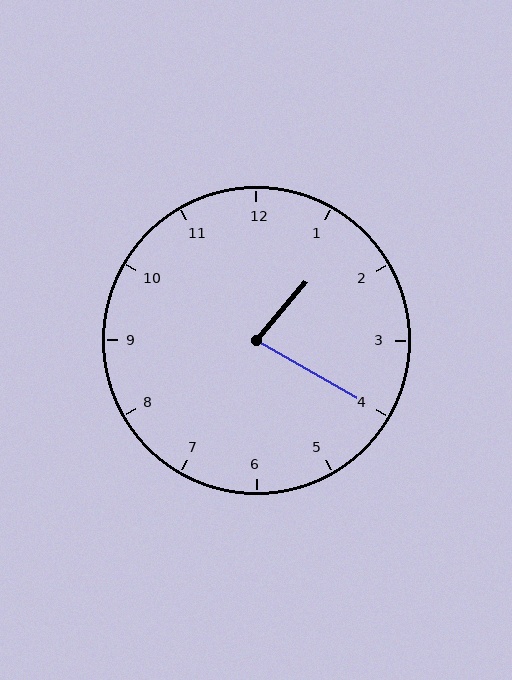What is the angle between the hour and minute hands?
Approximately 80 degrees.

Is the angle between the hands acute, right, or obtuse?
It is acute.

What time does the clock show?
1:20.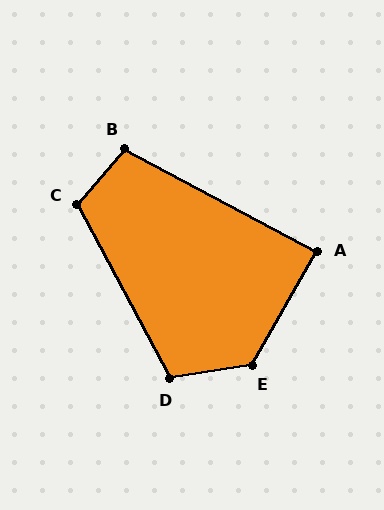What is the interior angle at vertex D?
Approximately 109 degrees (obtuse).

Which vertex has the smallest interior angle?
A, at approximately 88 degrees.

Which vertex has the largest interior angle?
E, at approximately 129 degrees.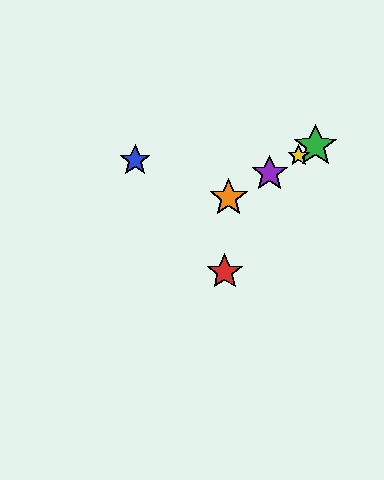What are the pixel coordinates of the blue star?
The blue star is at (135, 160).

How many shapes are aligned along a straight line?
4 shapes (the green star, the yellow star, the purple star, the orange star) are aligned along a straight line.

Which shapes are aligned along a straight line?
The green star, the yellow star, the purple star, the orange star are aligned along a straight line.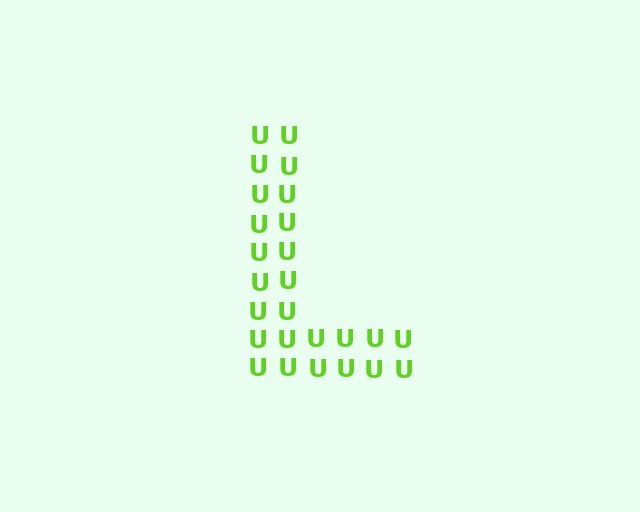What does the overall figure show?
The overall figure shows the letter L.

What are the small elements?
The small elements are letter U's.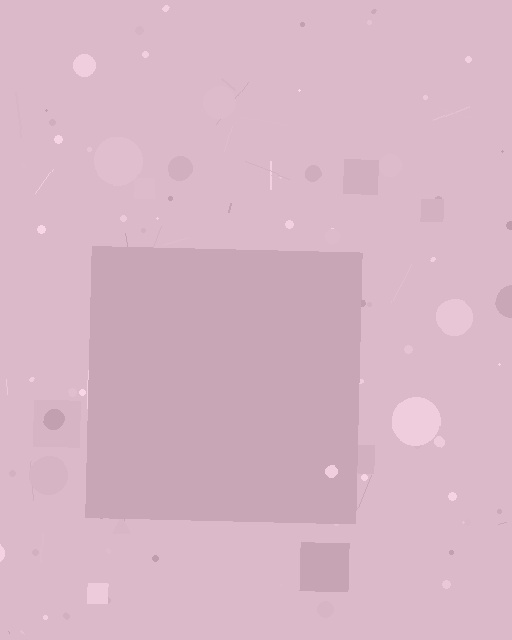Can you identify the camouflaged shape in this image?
The camouflaged shape is a square.